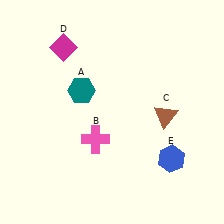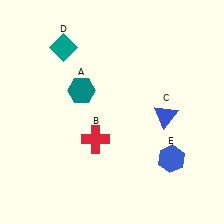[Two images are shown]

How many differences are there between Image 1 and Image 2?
There are 3 differences between the two images.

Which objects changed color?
B changed from pink to red. C changed from brown to blue. D changed from magenta to teal.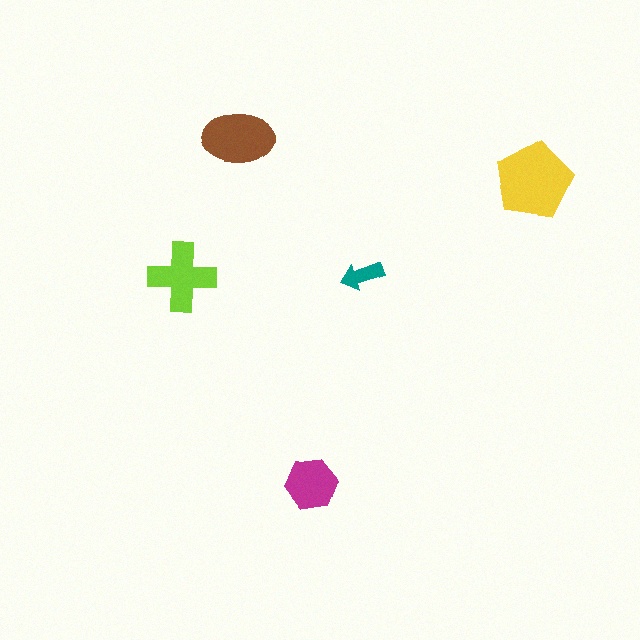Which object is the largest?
The yellow pentagon.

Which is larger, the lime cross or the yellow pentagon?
The yellow pentagon.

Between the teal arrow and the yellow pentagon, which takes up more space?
The yellow pentagon.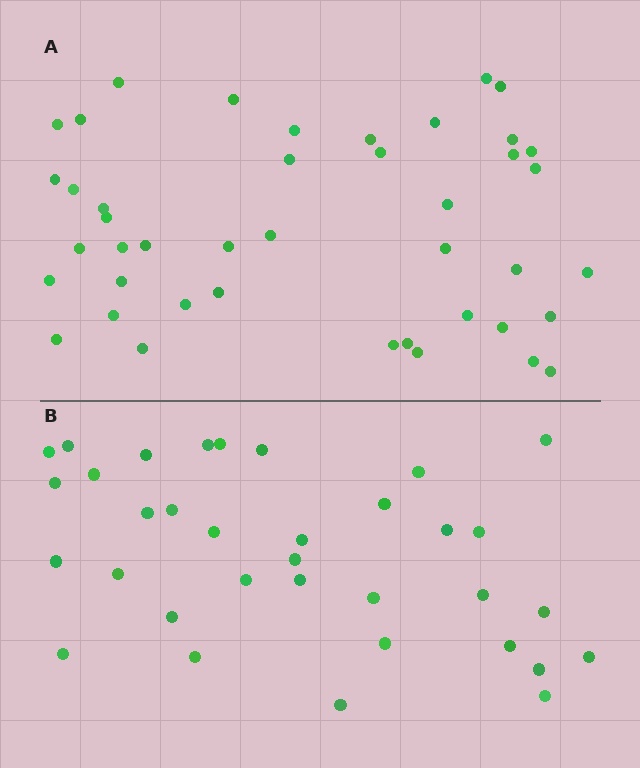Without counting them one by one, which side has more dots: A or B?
Region A (the top region) has more dots.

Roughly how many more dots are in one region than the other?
Region A has roughly 8 or so more dots than region B.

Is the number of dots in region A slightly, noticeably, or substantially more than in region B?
Region A has noticeably more, but not dramatically so. The ratio is roughly 1.3 to 1.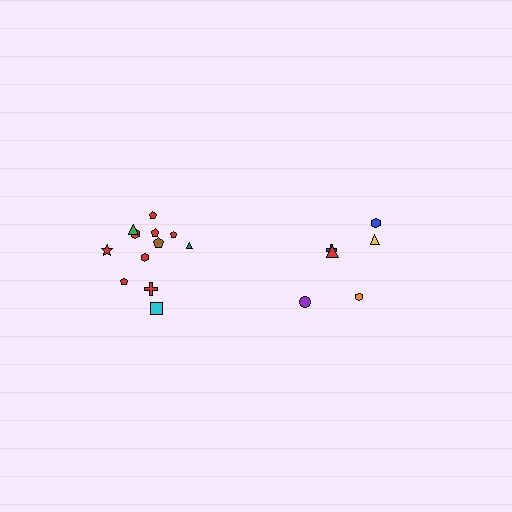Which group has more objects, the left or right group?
The left group.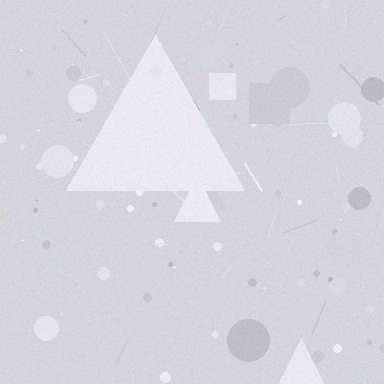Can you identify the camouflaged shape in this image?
The camouflaged shape is a triangle.